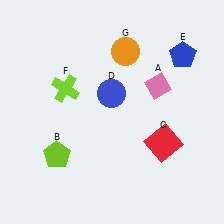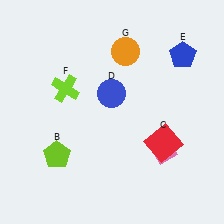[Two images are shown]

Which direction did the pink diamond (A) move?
The pink diamond (A) moved down.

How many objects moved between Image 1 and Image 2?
1 object moved between the two images.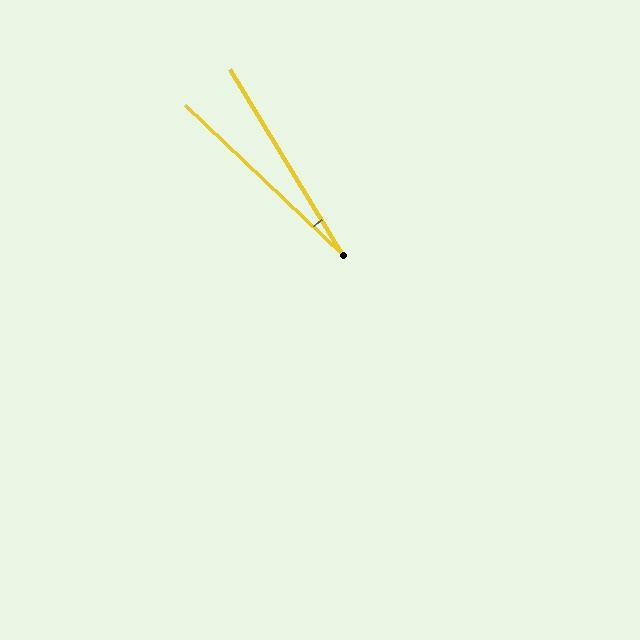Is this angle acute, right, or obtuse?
It is acute.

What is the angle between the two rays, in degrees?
Approximately 15 degrees.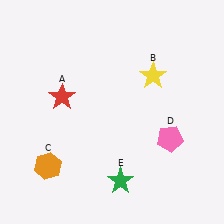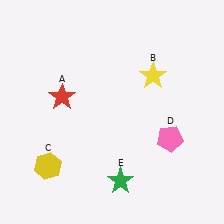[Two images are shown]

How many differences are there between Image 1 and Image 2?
There is 1 difference between the two images.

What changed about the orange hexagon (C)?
In Image 1, C is orange. In Image 2, it changed to yellow.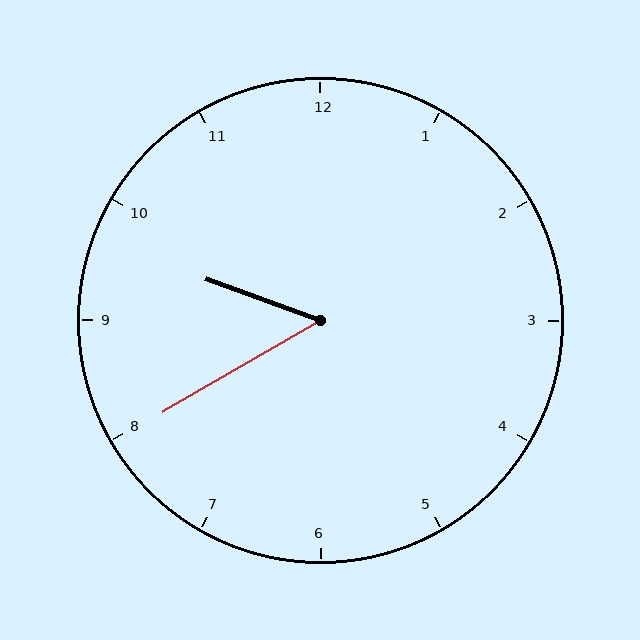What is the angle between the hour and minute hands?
Approximately 50 degrees.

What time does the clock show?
9:40.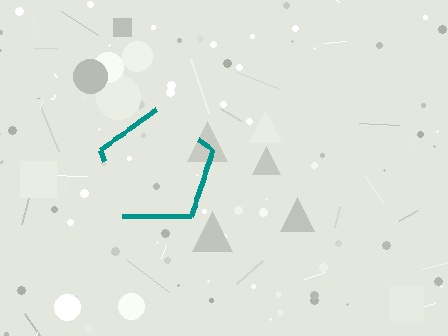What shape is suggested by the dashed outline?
The dashed outline suggests a pentagon.